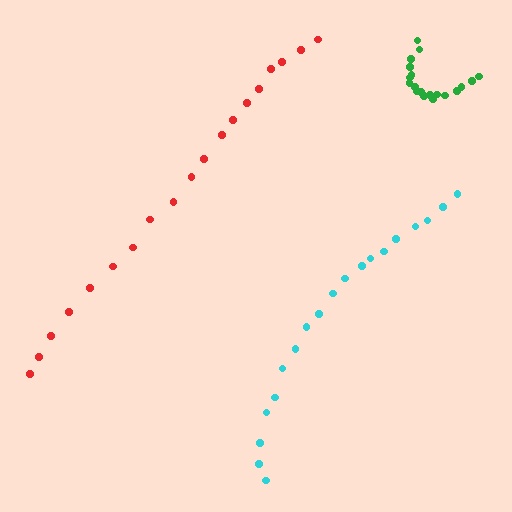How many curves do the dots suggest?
There are 3 distinct paths.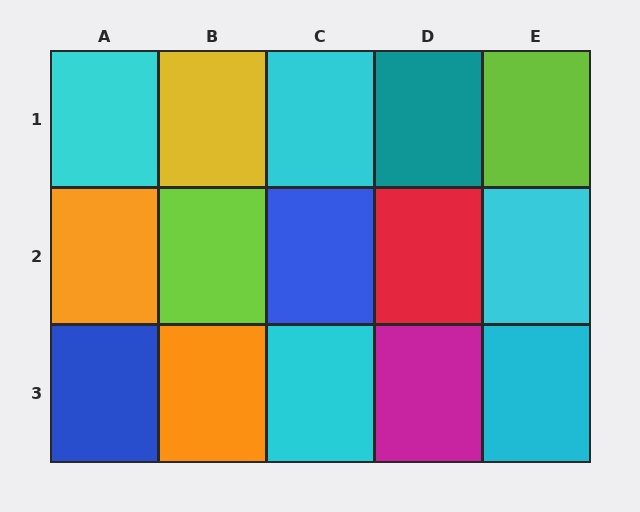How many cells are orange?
2 cells are orange.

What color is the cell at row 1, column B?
Yellow.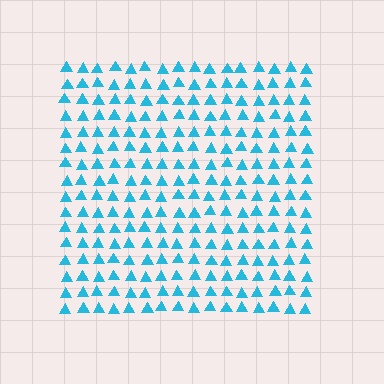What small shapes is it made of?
It is made of small triangles.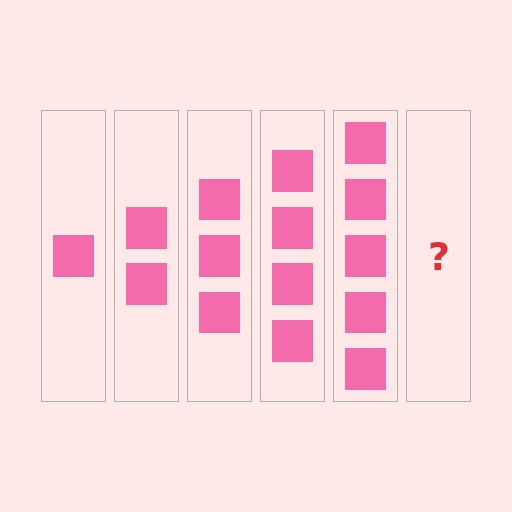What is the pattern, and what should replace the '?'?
The pattern is that each step adds one more square. The '?' should be 6 squares.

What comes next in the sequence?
The next element should be 6 squares.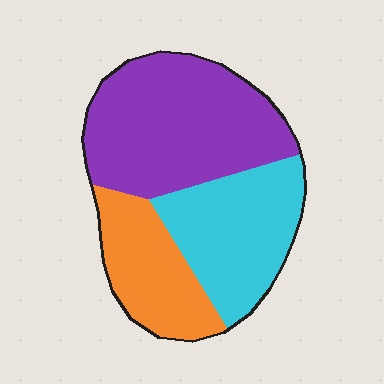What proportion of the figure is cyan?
Cyan takes up about one third (1/3) of the figure.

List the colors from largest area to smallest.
From largest to smallest: purple, cyan, orange.